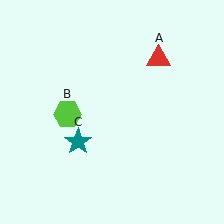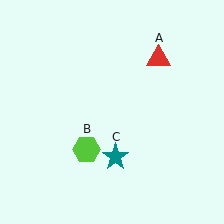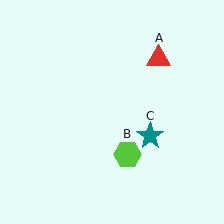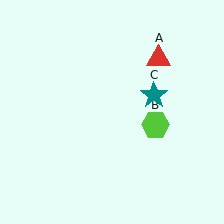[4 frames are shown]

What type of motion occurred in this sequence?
The lime hexagon (object B), teal star (object C) rotated counterclockwise around the center of the scene.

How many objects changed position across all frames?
2 objects changed position: lime hexagon (object B), teal star (object C).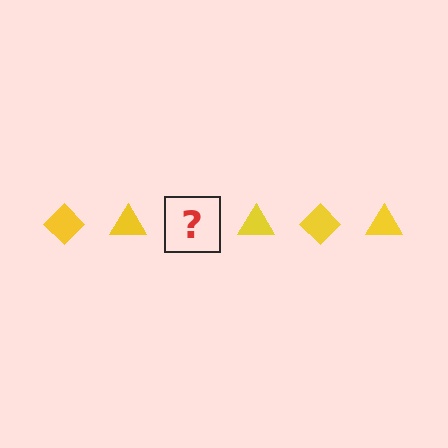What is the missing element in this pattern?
The missing element is a yellow diamond.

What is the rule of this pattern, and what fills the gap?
The rule is that the pattern cycles through diamond, triangle shapes in yellow. The gap should be filled with a yellow diamond.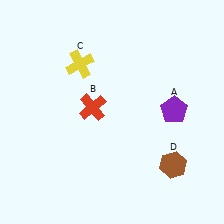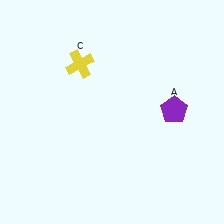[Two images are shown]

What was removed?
The brown hexagon (D), the red cross (B) were removed in Image 2.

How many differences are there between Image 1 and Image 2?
There are 2 differences between the two images.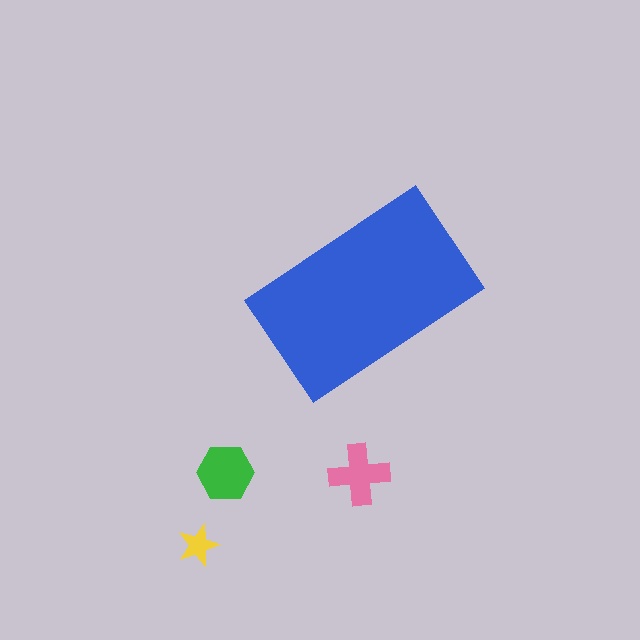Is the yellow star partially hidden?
No, the yellow star is fully visible.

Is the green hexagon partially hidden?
No, the green hexagon is fully visible.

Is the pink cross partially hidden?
No, the pink cross is fully visible.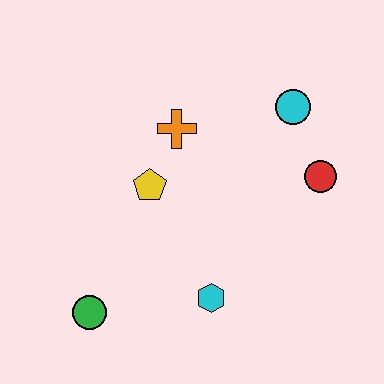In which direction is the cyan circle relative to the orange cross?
The cyan circle is to the right of the orange cross.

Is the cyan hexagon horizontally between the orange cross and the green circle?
No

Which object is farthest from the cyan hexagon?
The cyan circle is farthest from the cyan hexagon.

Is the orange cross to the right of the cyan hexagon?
No